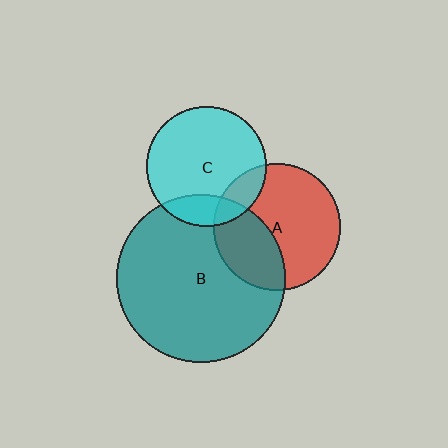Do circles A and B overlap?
Yes.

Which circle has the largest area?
Circle B (teal).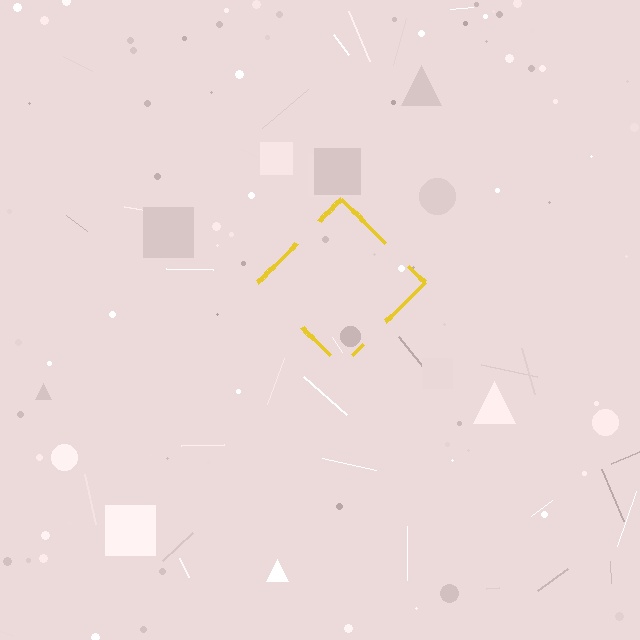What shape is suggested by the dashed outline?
The dashed outline suggests a diamond.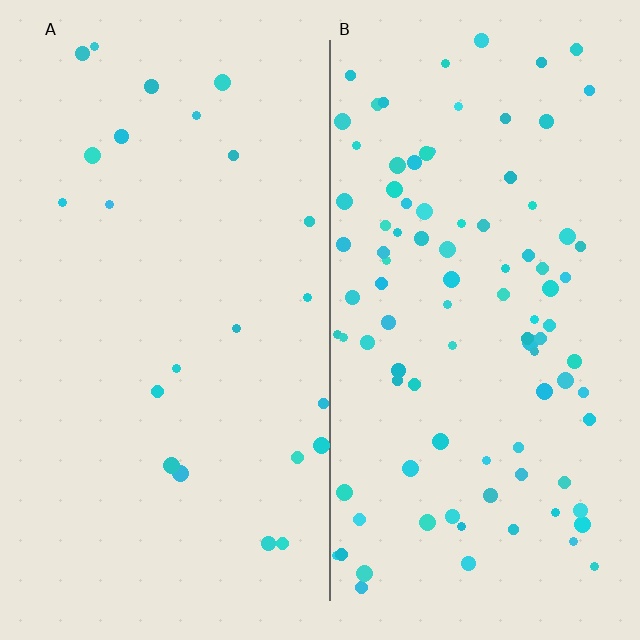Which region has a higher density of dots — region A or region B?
B (the right).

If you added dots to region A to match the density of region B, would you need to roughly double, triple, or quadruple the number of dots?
Approximately quadruple.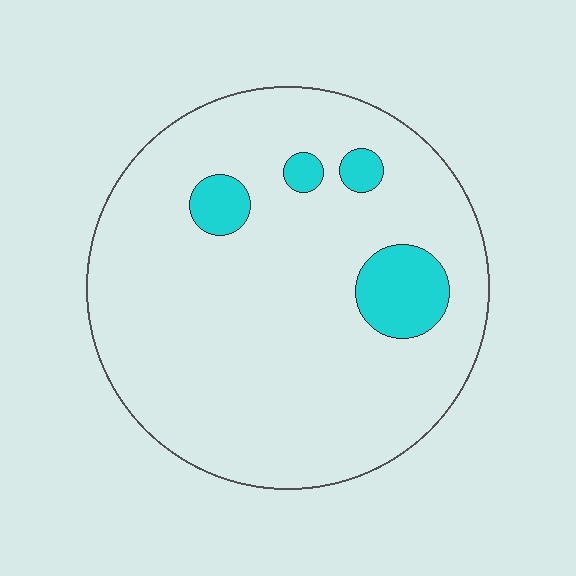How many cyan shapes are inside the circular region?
4.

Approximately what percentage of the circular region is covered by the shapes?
Approximately 10%.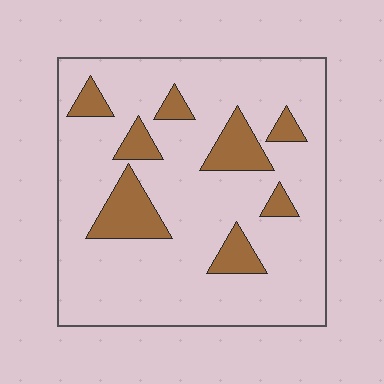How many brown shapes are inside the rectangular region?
8.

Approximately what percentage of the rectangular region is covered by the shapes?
Approximately 15%.